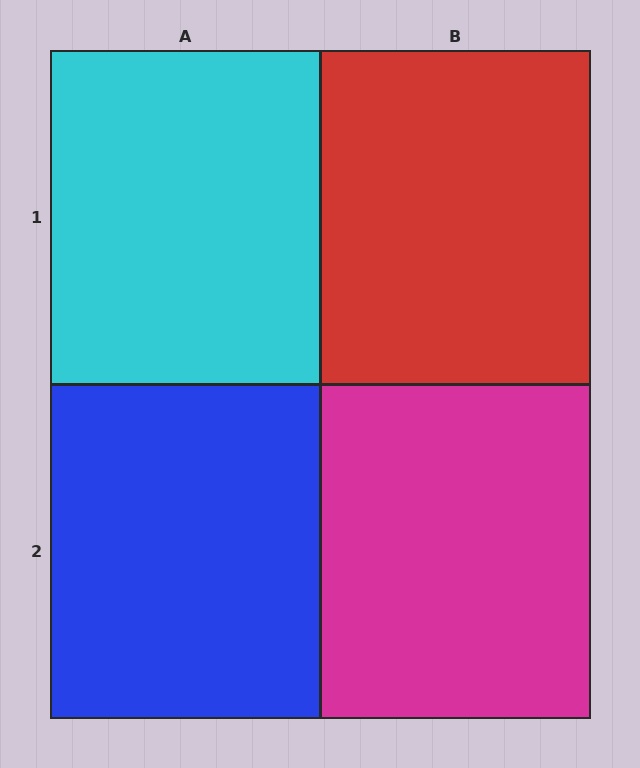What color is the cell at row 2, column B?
Magenta.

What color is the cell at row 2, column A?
Blue.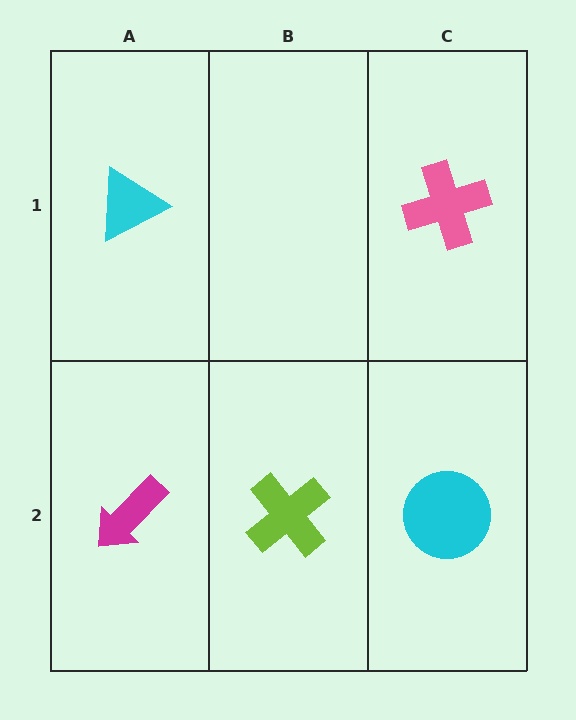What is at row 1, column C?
A pink cross.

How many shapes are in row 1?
2 shapes.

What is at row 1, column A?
A cyan triangle.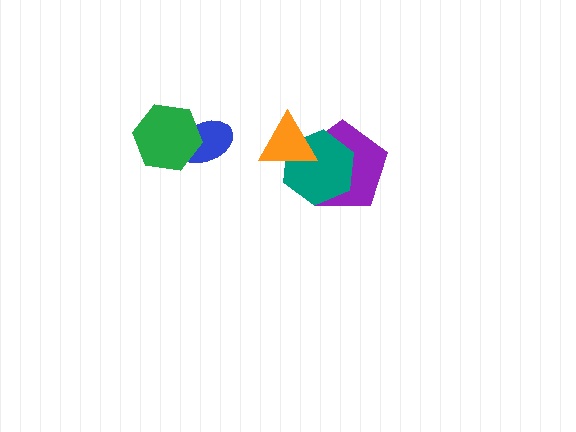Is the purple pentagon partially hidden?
Yes, it is partially covered by another shape.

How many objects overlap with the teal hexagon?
2 objects overlap with the teal hexagon.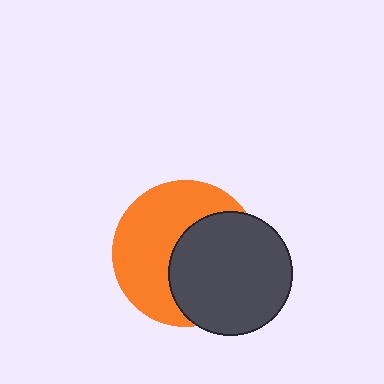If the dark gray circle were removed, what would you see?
You would see the complete orange circle.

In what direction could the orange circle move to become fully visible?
The orange circle could move left. That would shift it out from behind the dark gray circle entirely.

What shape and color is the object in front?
The object in front is a dark gray circle.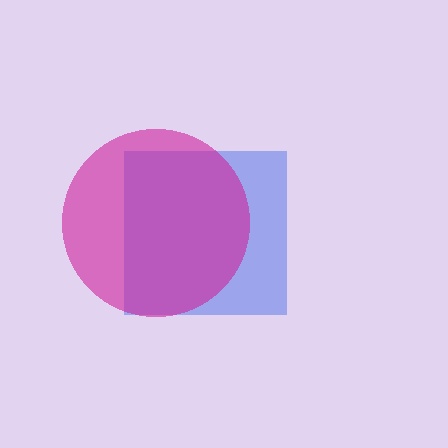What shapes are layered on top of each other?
The layered shapes are: a blue square, a magenta circle.